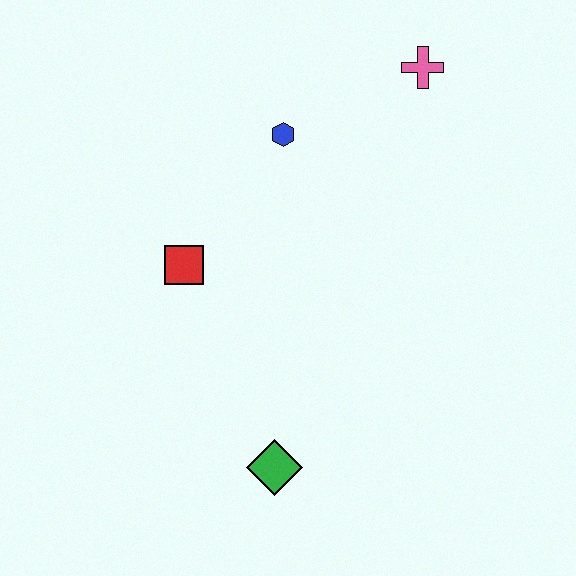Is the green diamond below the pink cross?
Yes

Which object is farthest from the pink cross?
The green diamond is farthest from the pink cross.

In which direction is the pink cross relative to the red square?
The pink cross is to the right of the red square.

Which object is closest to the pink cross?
The blue hexagon is closest to the pink cross.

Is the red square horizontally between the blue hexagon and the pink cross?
No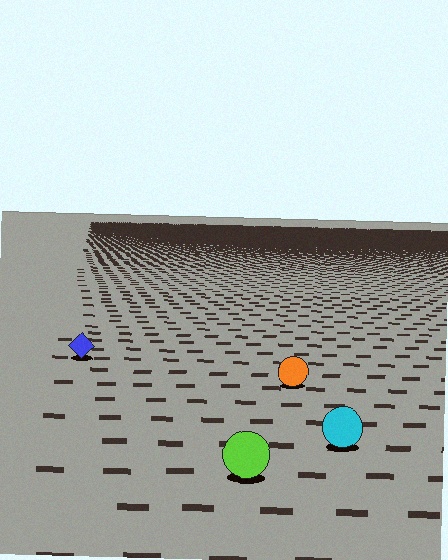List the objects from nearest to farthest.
From nearest to farthest: the lime circle, the cyan circle, the orange circle, the blue diamond.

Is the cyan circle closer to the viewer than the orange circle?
Yes. The cyan circle is closer — you can tell from the texture gradient: the ground texture is coarser near it.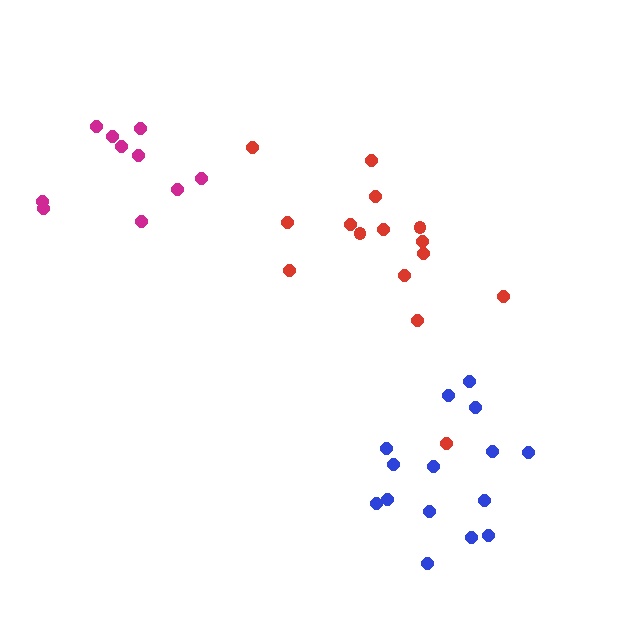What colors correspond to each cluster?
The clusters are colored: red, magenta, blue.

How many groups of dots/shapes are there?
There are 3 groups.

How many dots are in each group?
Group 1: 15 dots, Group 2: 10 dots, Group 3: 15 dots (40 total).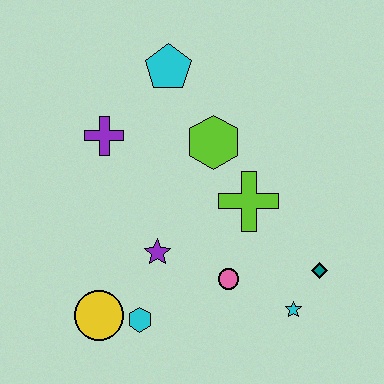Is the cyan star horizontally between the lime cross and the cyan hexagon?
No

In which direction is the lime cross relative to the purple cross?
The lime cross is to the right of the purple cross.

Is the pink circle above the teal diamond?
No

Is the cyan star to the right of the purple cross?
Yes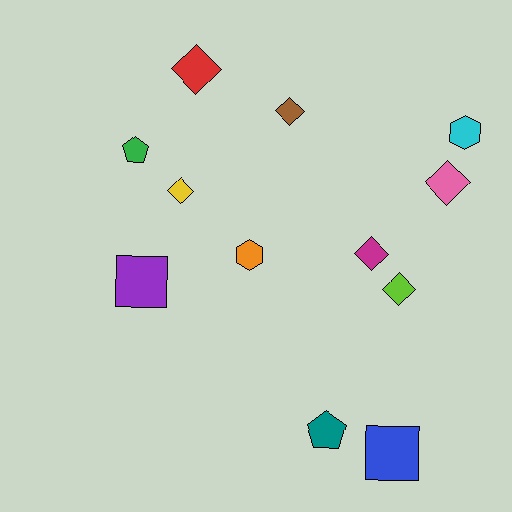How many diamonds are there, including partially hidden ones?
There are 6 diamonds.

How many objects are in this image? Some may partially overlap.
There are 12 objects.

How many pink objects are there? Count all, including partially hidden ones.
There is 1 pink object.